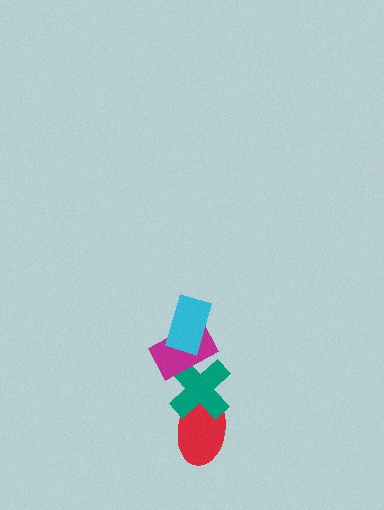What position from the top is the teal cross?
The teal cross is 3rd from the top.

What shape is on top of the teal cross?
The magenta rectangle is on top of the teal cross.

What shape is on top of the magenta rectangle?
The cyan rectangle is on top of the magenta rectangle.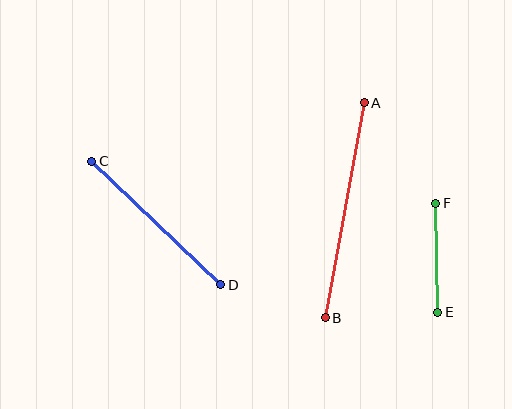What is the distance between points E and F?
The distance is approximately 109 pixels.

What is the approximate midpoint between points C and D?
The midpoint is at approximately (156, 223) pixels.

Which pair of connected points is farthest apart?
Points A and B are farthest apart.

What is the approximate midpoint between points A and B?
The midpoint is at approximately (345, 210) pixels.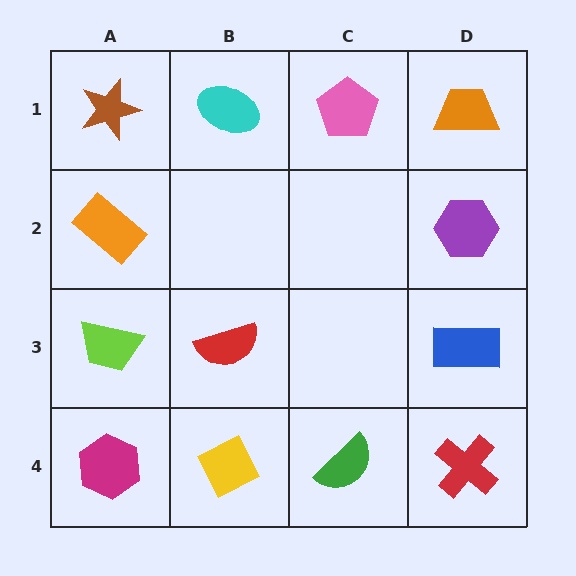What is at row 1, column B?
A cyan ellipse.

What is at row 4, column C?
A green semicircle.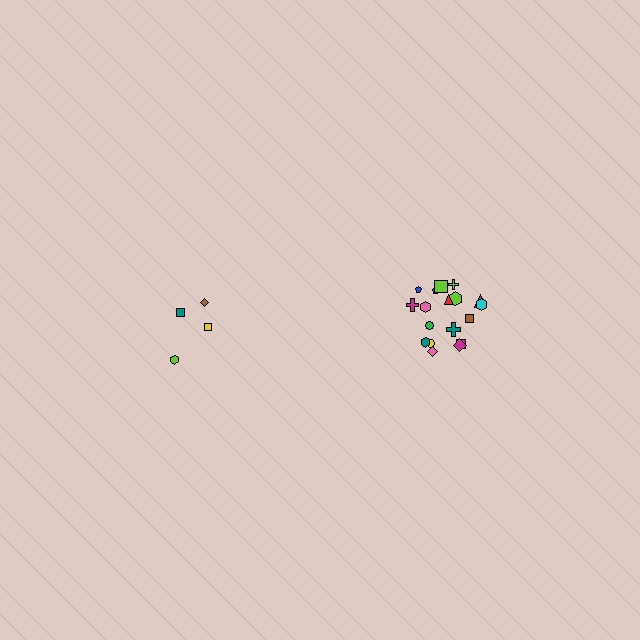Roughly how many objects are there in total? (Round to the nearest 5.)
Roughly 20 objects in total.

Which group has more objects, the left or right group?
The right group.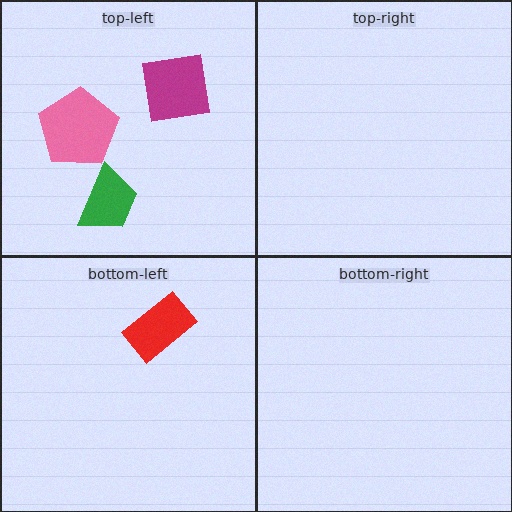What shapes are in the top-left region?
The green trapezoid, the magenta square, the pink pentagon.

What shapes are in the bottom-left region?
The red rectangle.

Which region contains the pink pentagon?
The top-left region.